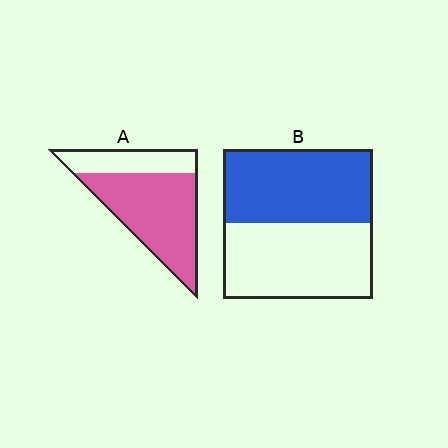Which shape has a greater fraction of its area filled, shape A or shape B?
Shape A.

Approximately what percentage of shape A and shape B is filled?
A is approximately 70% and B is approximately 50%.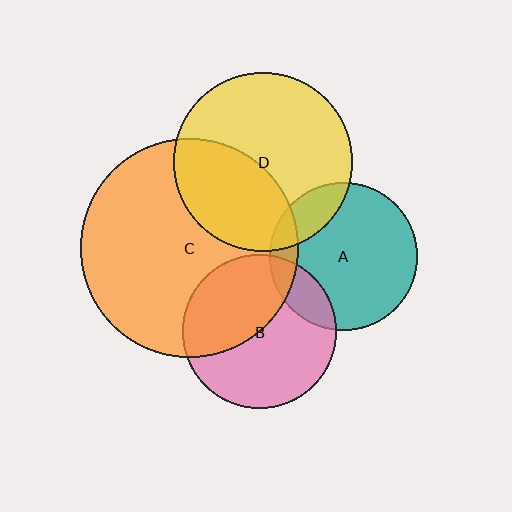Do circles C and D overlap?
Yes.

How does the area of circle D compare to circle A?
Approximately 1.5 times.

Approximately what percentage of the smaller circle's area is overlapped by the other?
Approximately 40%.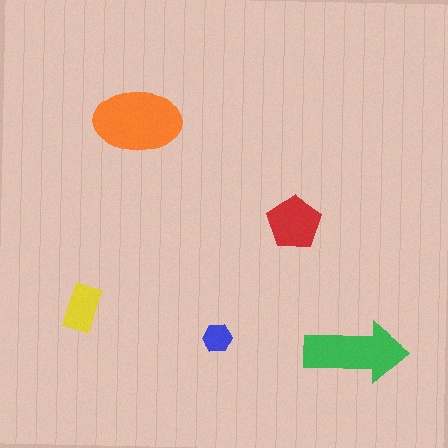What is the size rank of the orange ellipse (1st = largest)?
1st.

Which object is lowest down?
The green arrow is bottommost.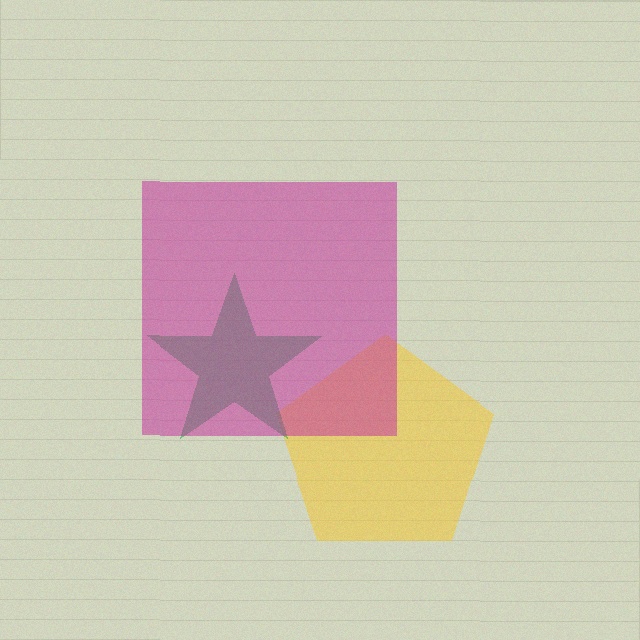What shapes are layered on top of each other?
The layered shapes are: a yellow pentagon, a green star, a magenta square.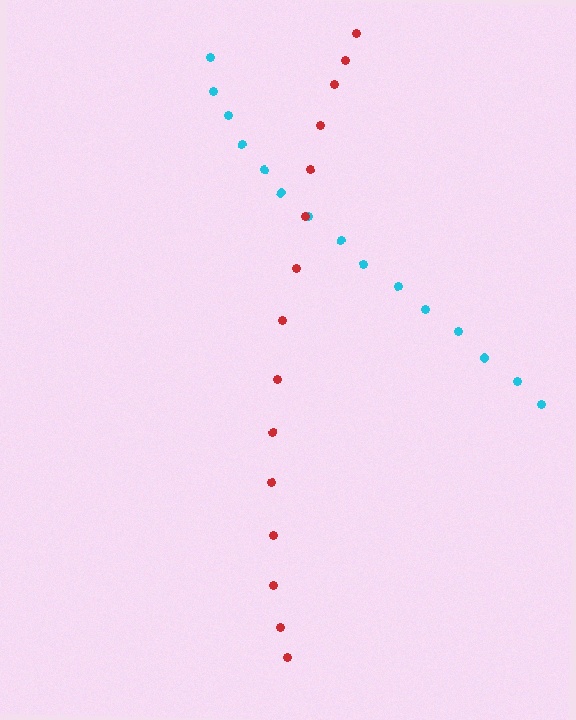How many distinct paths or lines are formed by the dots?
There are 2 distinct paths.